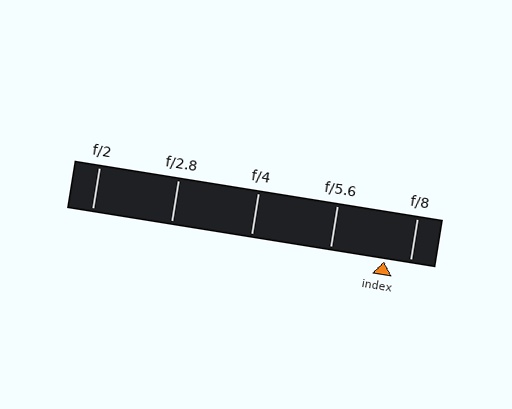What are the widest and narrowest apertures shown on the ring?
The widest aperture shown is f/2 and the narrowest is f/8.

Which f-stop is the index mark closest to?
The index mark is closest to f/8.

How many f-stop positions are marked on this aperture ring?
There are 5 f-stop positions marked.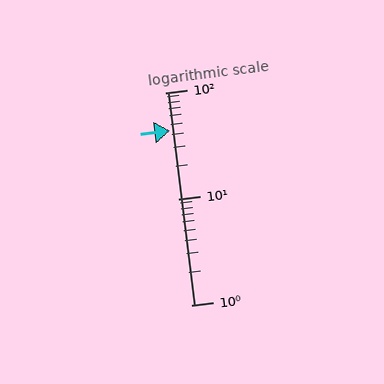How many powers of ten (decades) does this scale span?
The scale spans 2 decades, from 1 to 100.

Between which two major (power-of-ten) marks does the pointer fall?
The pointer is between 10 and 100.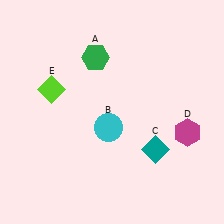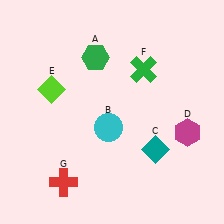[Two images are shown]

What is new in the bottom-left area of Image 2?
A red cross (G) was added in the bottom-left area of Image 2.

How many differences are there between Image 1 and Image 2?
There are 2 differences between the two images.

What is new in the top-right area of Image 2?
A green cross (F) was added in the top-right area of Image 2.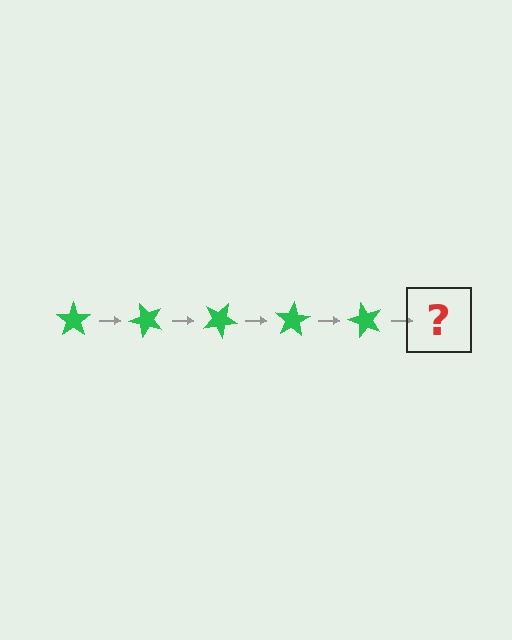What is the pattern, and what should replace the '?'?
The pattern is that the star rotates 50 degrees each step. The '?' should be a green star rotated 250 degrees.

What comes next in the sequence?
The next element should be a green star rotated 250 degrees.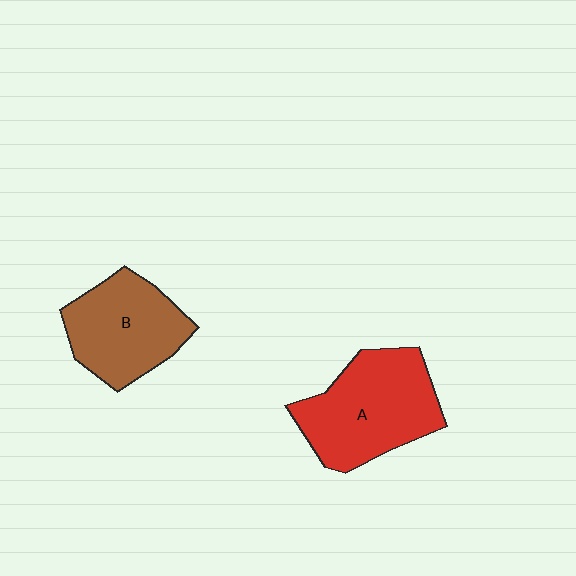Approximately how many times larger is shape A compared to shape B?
Approximately 1.2 times.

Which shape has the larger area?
Shape A (red).